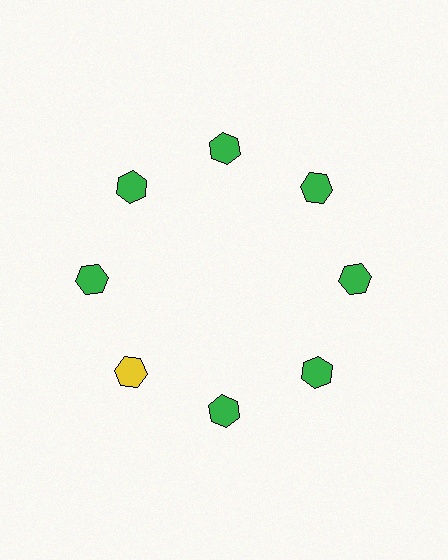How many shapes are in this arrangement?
There are 8 shapes arranged in a ring pattern.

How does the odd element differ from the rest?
It has a different color: yellow instead of green.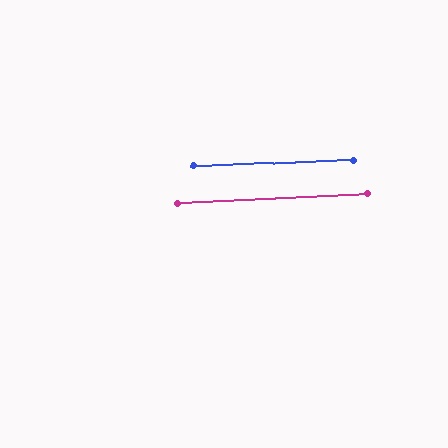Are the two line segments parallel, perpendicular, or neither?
Parallel — their directions differ by only 1.3°.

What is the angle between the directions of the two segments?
Approximately 1 degree.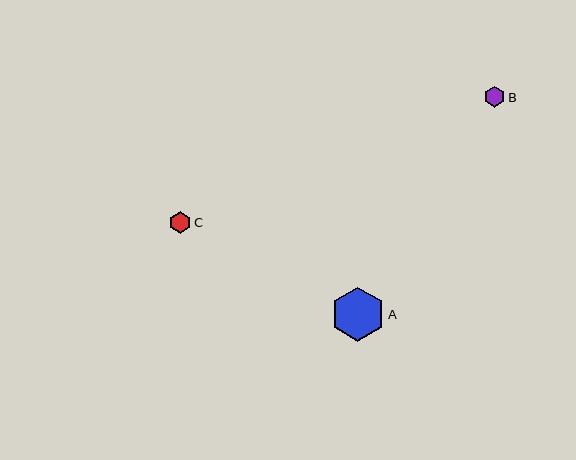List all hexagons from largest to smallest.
From largest to smallest: A, C, B.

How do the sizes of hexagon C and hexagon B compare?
Hexagon C and hexagon B are approximately the same size.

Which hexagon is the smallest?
Hexagon B is the smallest with a size of approximately 21 pixels.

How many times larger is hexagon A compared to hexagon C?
Hexagon A is approximately 2.5 times the size of hexagon C.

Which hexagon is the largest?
Hexagon A is the largest with a size of approximately 54 pixels.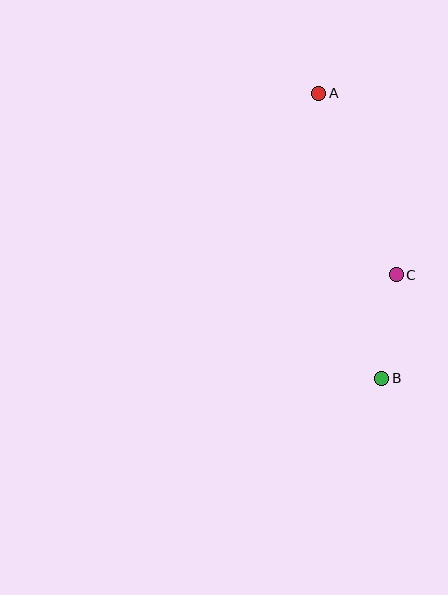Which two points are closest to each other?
Points B and C are closest to each other.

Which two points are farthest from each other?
Points A and B are farthest from each other.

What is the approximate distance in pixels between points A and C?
The distance between A and C is approximately 197 pixels.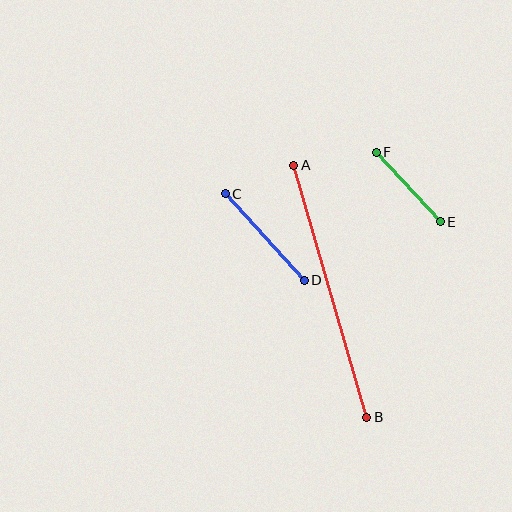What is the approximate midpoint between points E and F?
The midpoint is at approximately (408, 187) pixels.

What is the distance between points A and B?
The distance is approximately 263 pixels.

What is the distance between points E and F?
The distance is approximately 94 pixels.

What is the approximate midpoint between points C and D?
The midpoint is at approximately (265, 237) pixels.